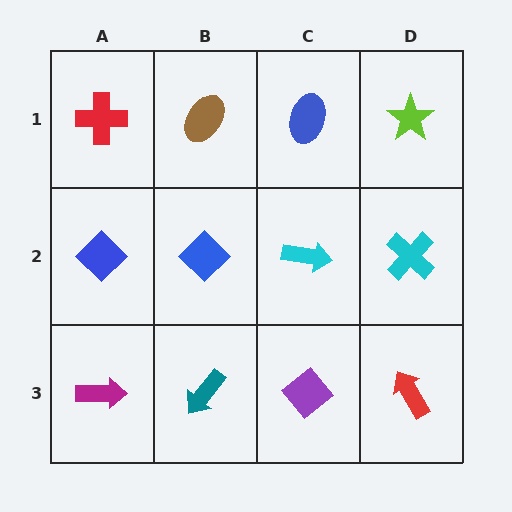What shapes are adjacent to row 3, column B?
A blue diamond (row 2, column B), a magenta arrow (row 3, column A), a purple diamond (row 3, column C).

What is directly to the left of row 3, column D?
A purple diamond.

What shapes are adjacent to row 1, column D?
A cyan cross (row 2, column D), a blue ellipse (row 1, column C).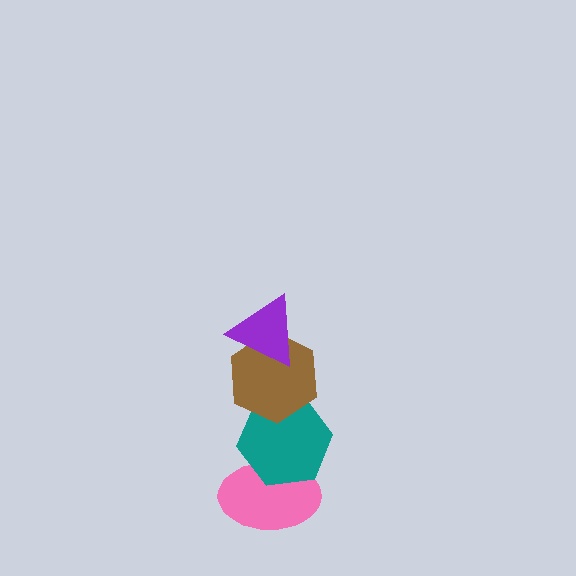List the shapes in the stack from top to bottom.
From top to bottom: the purple triangle, the brown hexagon, the teal hexagon, the pink ellipse.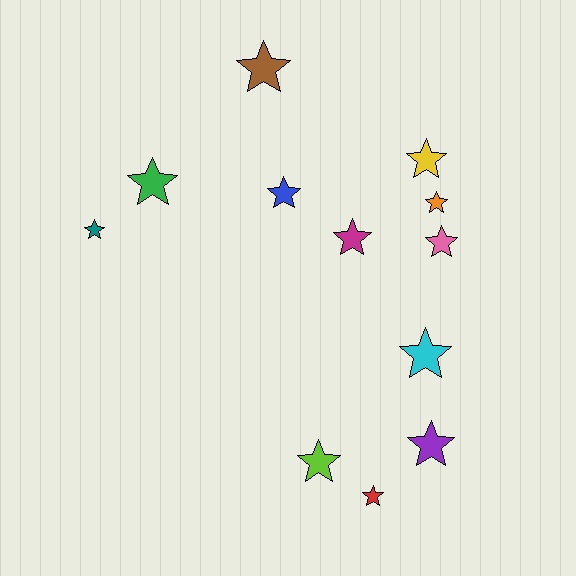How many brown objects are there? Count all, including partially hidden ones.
There is 1 brown object.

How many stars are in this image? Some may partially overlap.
There are 12 stars.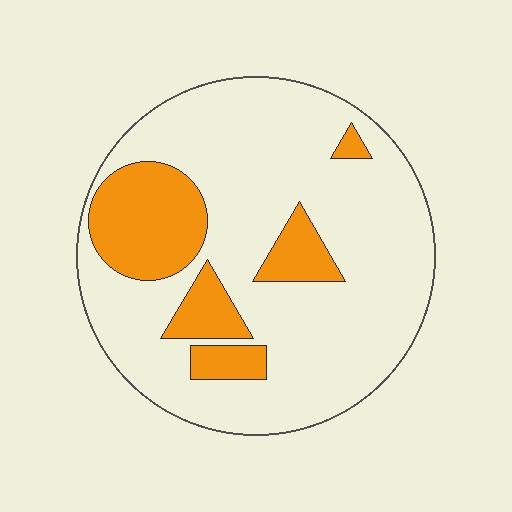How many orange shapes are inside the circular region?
5.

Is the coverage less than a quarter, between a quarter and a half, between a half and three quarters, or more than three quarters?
Less than a quarter.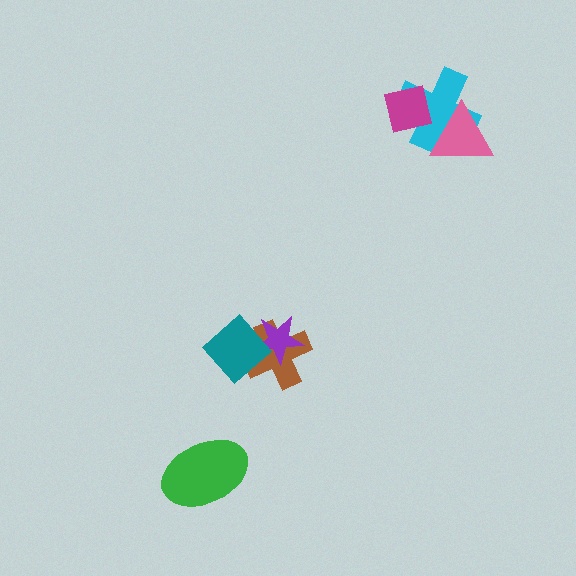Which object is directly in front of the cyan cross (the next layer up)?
The pink triangle is directly in front of the cyan cross.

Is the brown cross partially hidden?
Yes, it is partially covered by another shape.